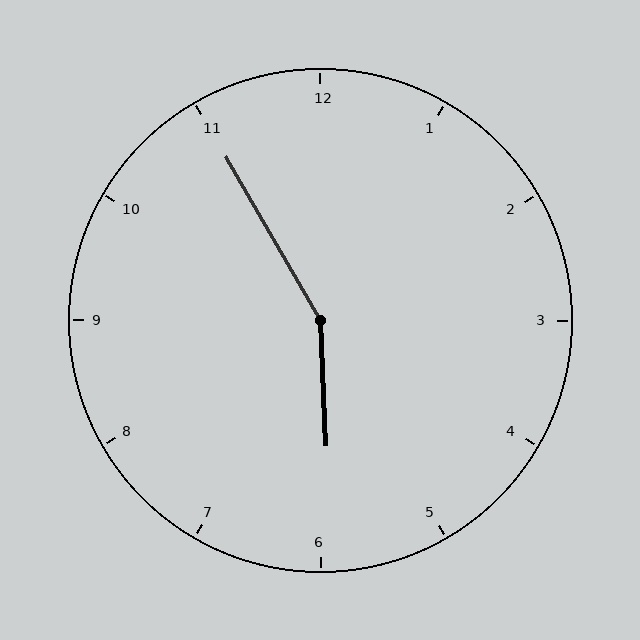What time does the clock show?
5:55.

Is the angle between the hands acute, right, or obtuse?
It is obtuse.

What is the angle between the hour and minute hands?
Approximately 152 degrees.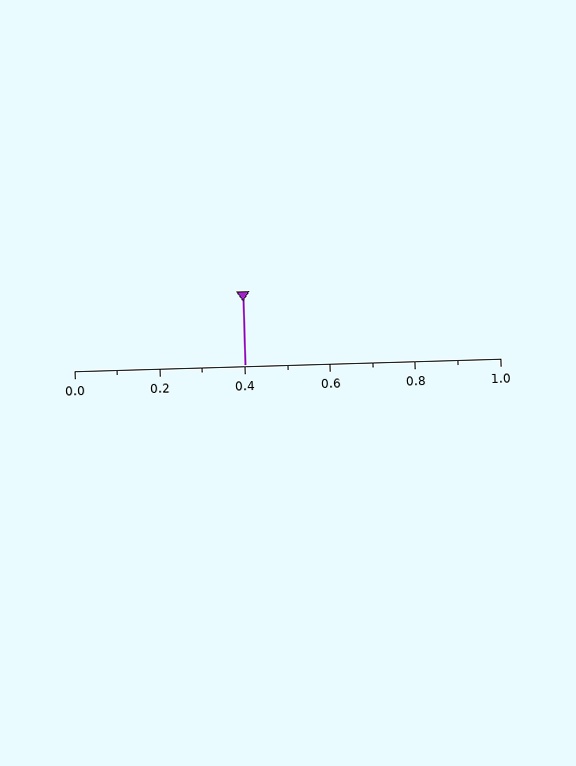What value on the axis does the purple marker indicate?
The marker indicates approximately 0.4.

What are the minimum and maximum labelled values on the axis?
The axis runs from 0.0 to 1.0.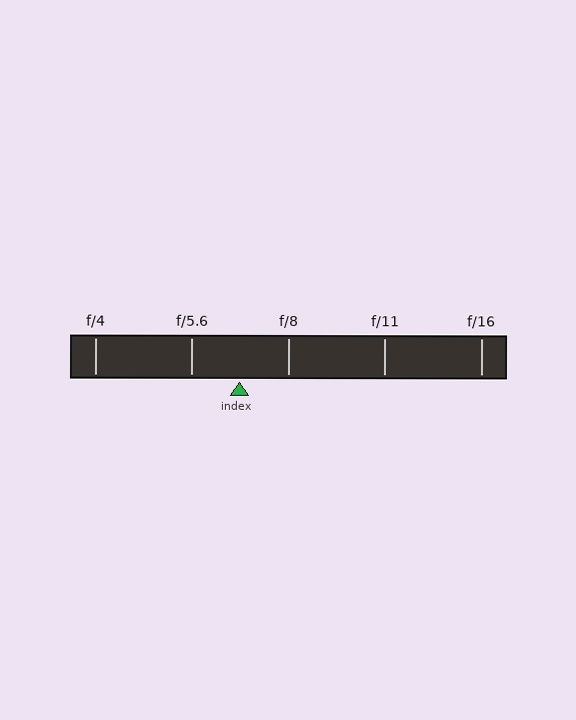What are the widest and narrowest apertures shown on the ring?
The widest aperture shown is f/4 and the narrowest is f/16.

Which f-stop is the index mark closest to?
The index mark is closest to f/5.6.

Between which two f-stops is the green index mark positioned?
The index mark is between f/5.6 and f/8.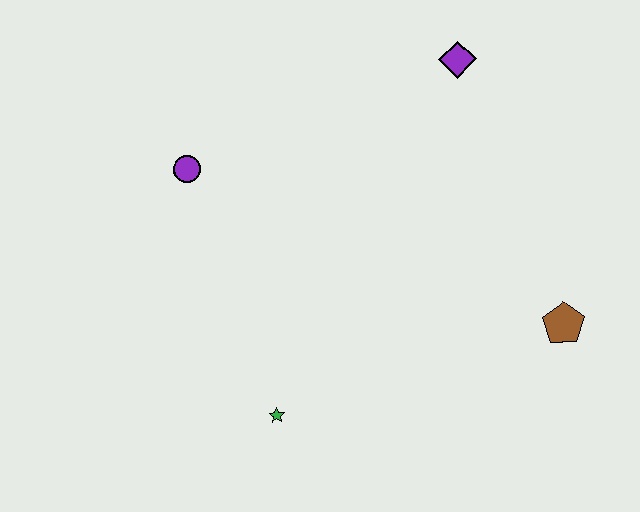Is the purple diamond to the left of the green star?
No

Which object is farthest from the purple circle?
The brown pentagon is farthest from the purple circle.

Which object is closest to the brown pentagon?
The purple diamond is closest to the brown pentagon.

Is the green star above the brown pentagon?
No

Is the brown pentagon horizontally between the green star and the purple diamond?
No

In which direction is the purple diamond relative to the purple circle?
The purple diamond is to the right of the purple circle.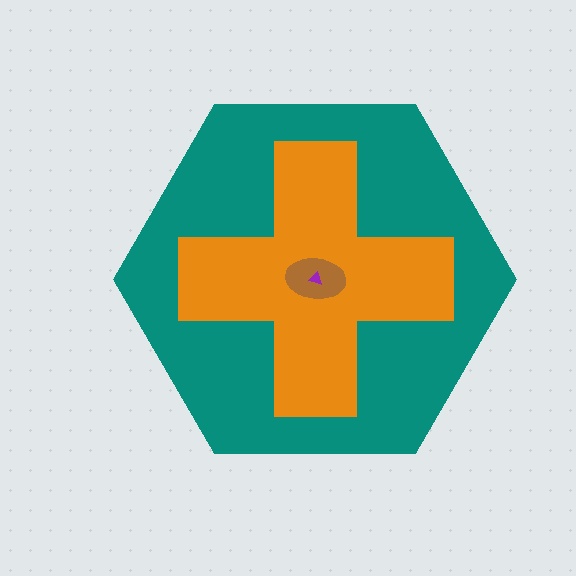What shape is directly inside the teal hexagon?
The orange cross.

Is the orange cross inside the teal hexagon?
Yes.